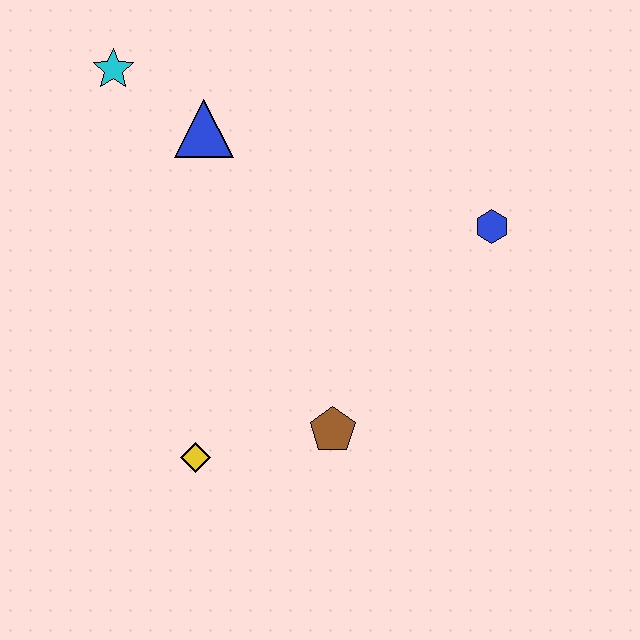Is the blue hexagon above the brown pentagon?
Yes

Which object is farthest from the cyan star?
The brown pentagon is farthest from the cyan star.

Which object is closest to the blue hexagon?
The brown pentagon is closest to the blue hexagon.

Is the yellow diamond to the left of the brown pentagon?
Yes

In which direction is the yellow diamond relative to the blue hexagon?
The yellow diamond is to the left of the blue hexagon.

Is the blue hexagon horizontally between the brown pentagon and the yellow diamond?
No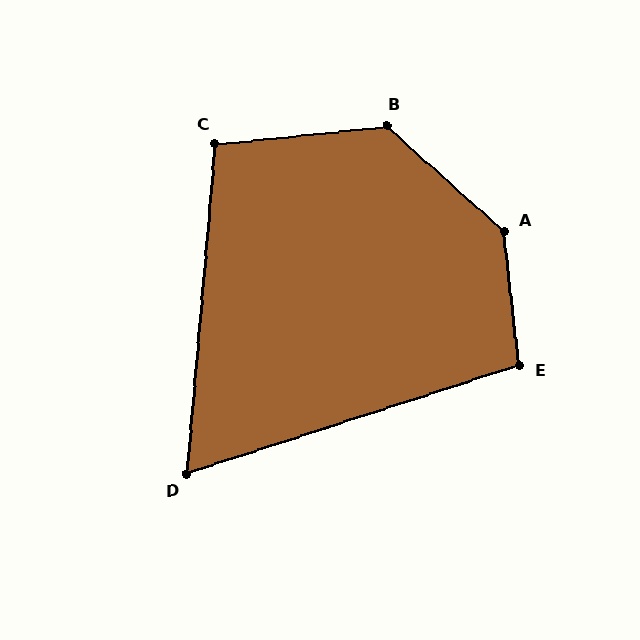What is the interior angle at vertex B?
Approximately 132 degrees (obtuse).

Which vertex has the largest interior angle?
A, at approximately 138 degrees.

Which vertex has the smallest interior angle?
D, at approximately 67 degrees.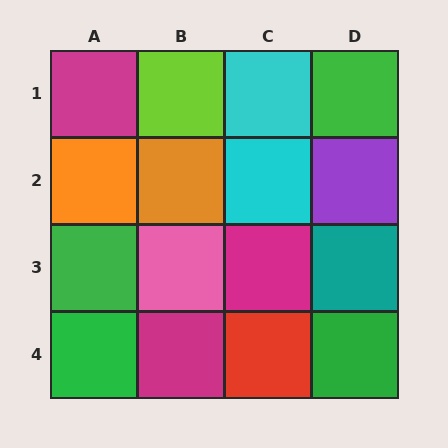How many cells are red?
1 cell is red.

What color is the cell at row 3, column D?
Teal.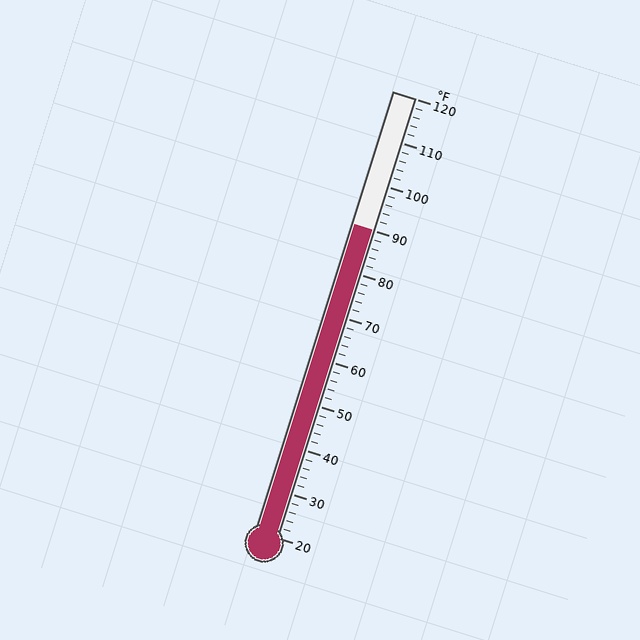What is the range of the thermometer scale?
The thermometer scale ranges from 20°F to 120°F.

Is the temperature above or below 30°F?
The temperature is above 30°F.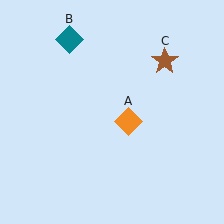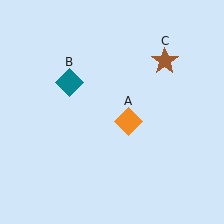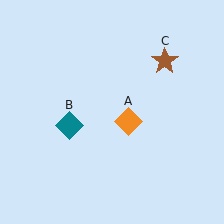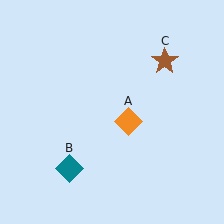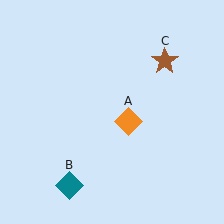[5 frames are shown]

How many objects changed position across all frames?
1 object changed position: teal diamond (object B).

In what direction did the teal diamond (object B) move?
The teal diamond (object B) moved down.